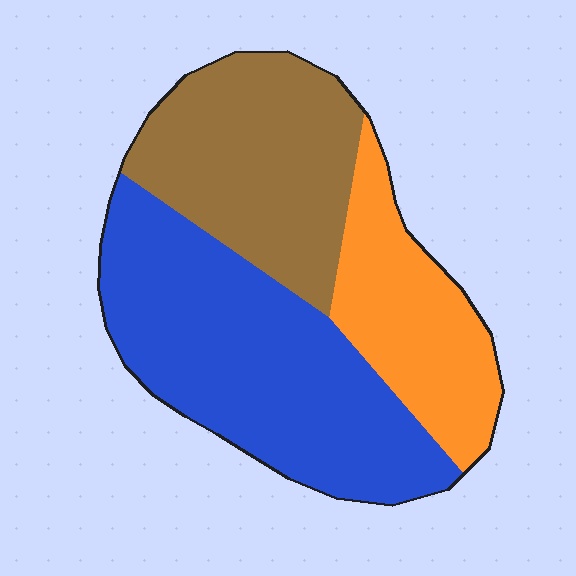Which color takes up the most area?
Blue, at roughly 45%.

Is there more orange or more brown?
Brown.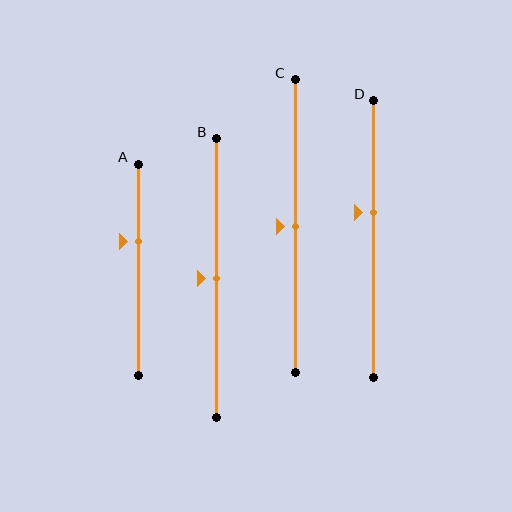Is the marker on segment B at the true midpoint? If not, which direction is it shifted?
Yes, the marker on segment B is at the true midpoint.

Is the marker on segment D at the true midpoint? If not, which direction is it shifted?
No, the marker on segment D is shifted upward by about 10% of the segment length.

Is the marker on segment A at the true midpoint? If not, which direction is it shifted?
No, the marker on segment A is shifted upward by about 13% of the segment length.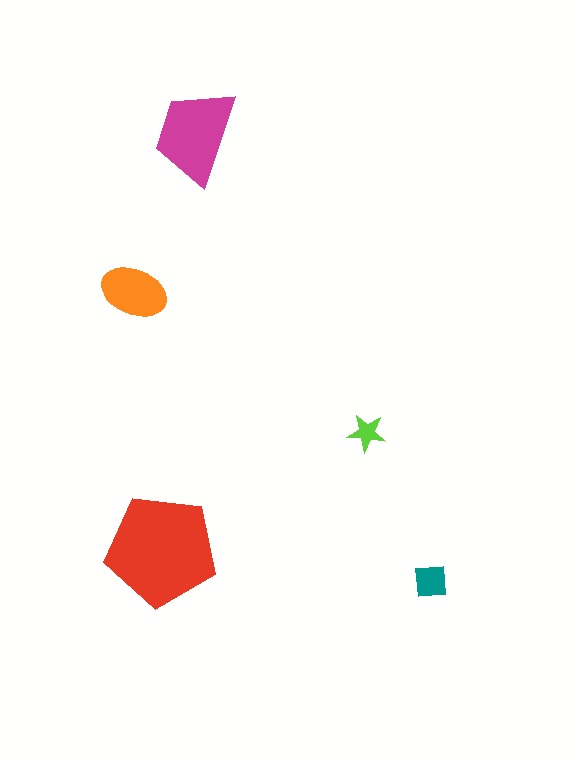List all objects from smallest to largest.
The lime star, the teal square, the orange ellipse, the magenta trapezoid, the red pentagon.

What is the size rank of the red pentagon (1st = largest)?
1st.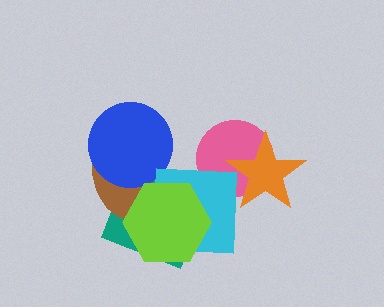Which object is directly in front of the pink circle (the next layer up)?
The orange star is directly in front of the pink circle.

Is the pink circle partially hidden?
Yes, it is partially covered by another shape.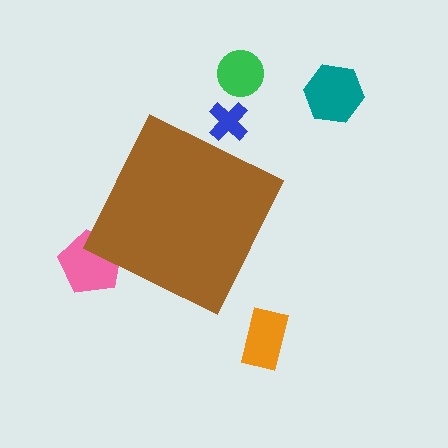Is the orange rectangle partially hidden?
No, the orange rectangle is fully visible.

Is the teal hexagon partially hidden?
No, the teal hexagon is fully visible.